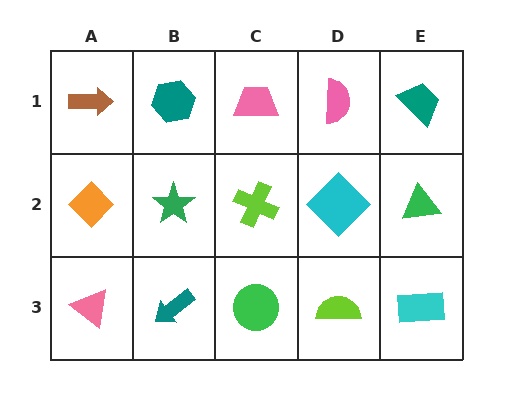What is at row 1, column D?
A pink semicircle.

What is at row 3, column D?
A lime semicircle.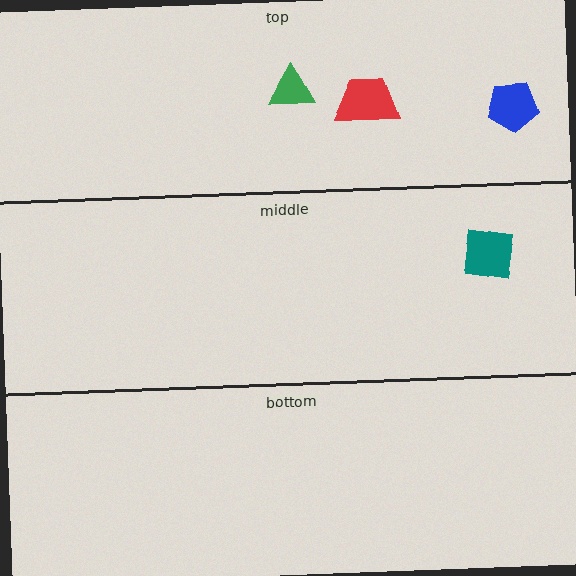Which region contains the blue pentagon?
The top region.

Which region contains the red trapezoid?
The top region.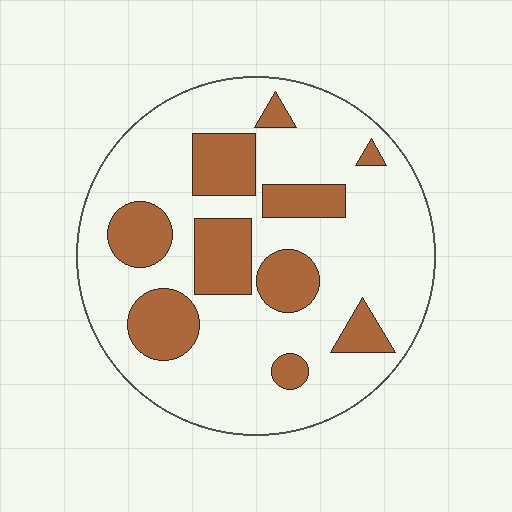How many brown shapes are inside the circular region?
10.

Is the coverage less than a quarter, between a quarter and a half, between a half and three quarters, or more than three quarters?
Between a quarter and a half.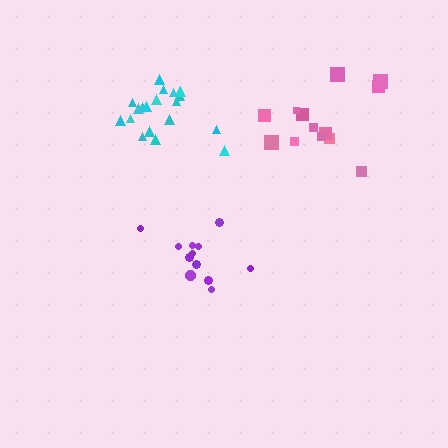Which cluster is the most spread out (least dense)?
Pink.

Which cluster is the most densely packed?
Cyan.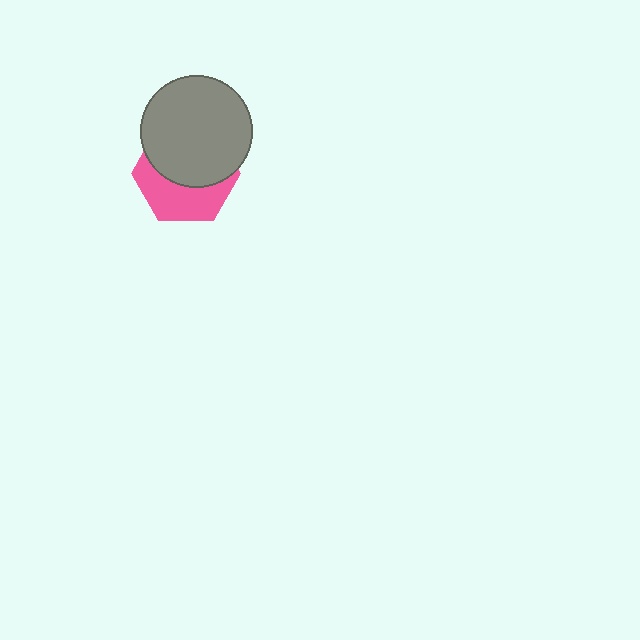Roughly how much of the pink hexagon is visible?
A small part of it is visible (roughly 44%).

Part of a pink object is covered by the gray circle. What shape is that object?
It is a hexagon.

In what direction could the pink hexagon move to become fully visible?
The pink hexagon could move down. That would shift it out from behind the gray circle entirely.